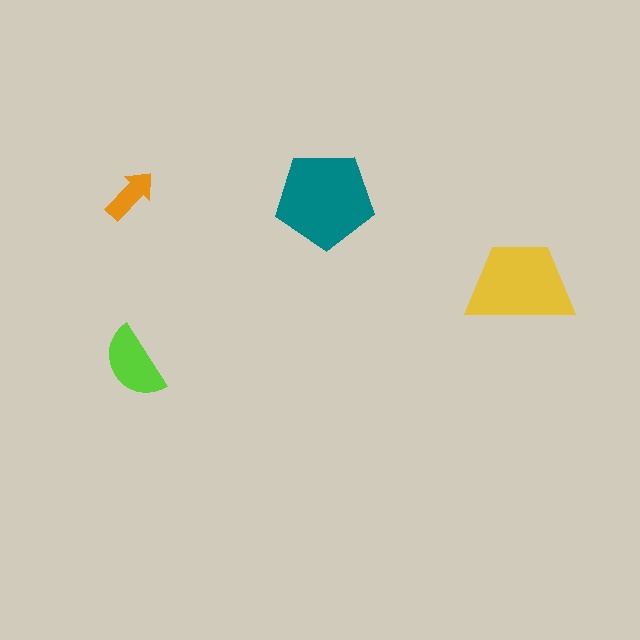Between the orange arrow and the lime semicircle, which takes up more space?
The lime semicircle.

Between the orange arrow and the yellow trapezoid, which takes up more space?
The yellow trapezoid.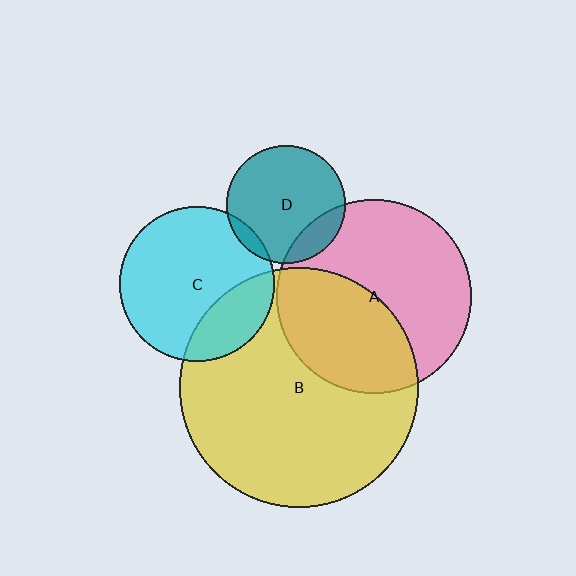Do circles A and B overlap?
Yes.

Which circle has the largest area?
Circle B (yellow).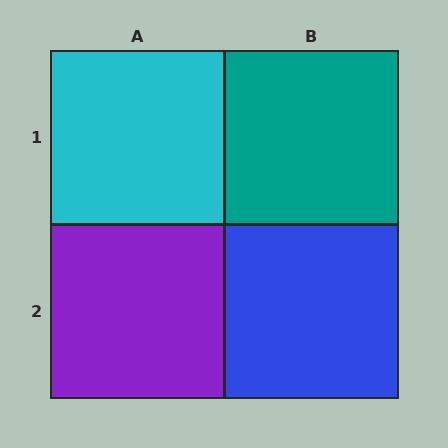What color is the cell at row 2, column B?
Blue.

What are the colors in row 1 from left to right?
Cyan, teal.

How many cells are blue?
1 cell is blue.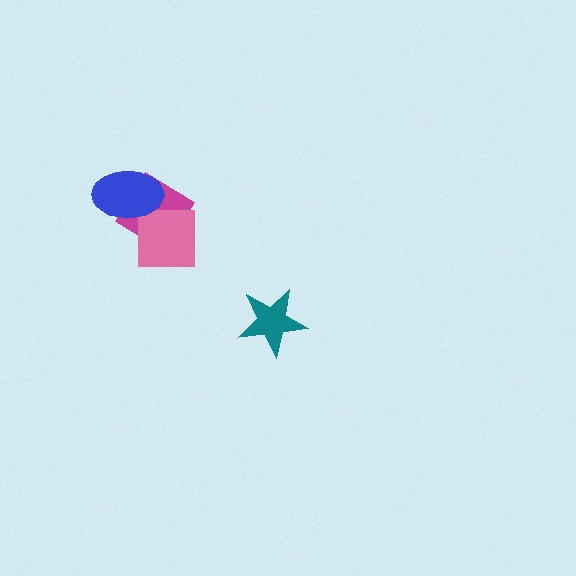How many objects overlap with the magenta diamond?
2 objects overlap with the magenta diamond.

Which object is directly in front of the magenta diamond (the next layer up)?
The pink square is directly in front of the magenta diamond.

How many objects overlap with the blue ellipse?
1 object overlaps with the blue ellipse.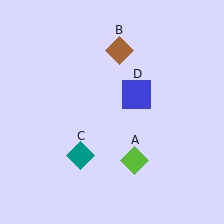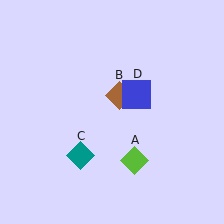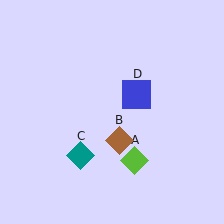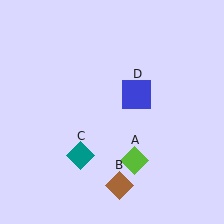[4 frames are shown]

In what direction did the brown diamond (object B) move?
The brown diamond (object B) moved down.